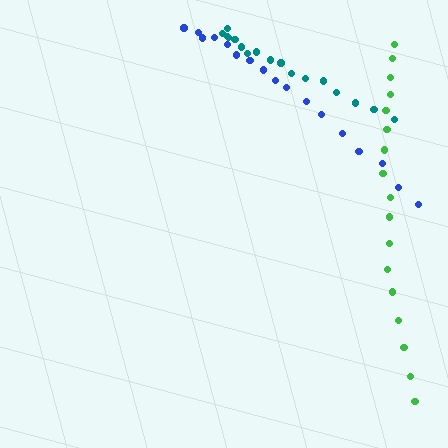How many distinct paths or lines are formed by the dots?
There are 3 distinct paths.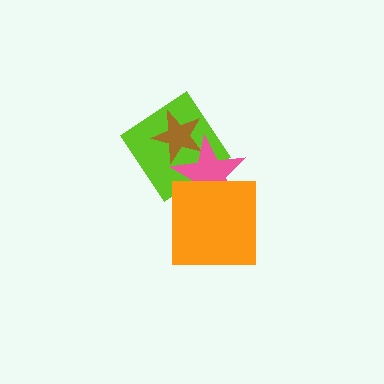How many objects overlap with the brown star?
2 objects overlap with the brown star.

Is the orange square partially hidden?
No, no other shape covers it.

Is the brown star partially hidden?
Yes, it is partially covered by another shape.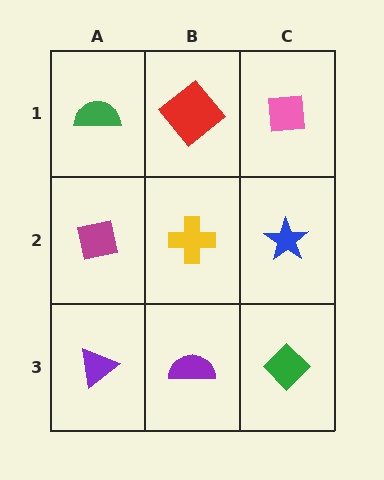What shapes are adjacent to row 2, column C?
A pink square (row 1, column C), a green diamond (row 3, column C), a yellow cross (row 2, column B).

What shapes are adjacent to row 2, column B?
A red diamond (row 1, column B), a purple semicircle (row 3, column B), a magenta square (row 2, column A), a blue star (row 2, column C).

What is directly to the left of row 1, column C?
A red diamond.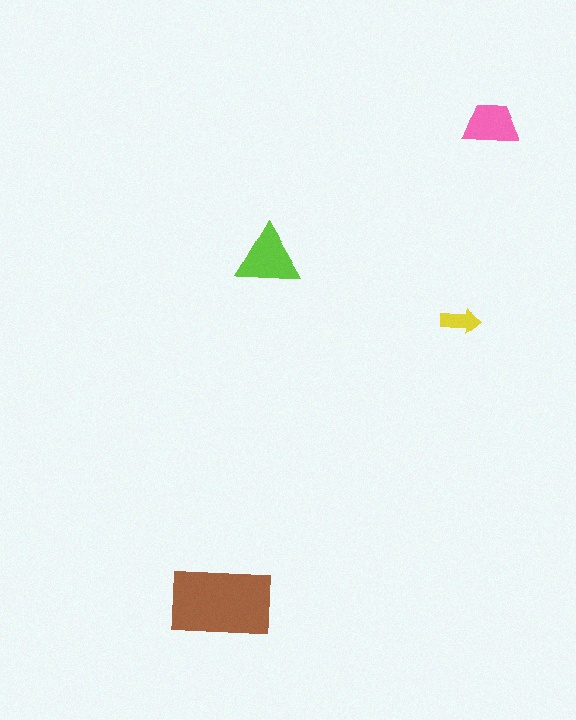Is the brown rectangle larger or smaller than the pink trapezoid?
Larger.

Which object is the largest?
The brown rectangle.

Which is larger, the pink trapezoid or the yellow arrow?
The pink trapezoid.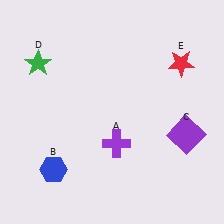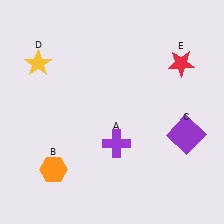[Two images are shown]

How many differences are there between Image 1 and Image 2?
There are 2 differences between the two images.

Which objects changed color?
B changed from blue to orange. D changed from green to yellow.